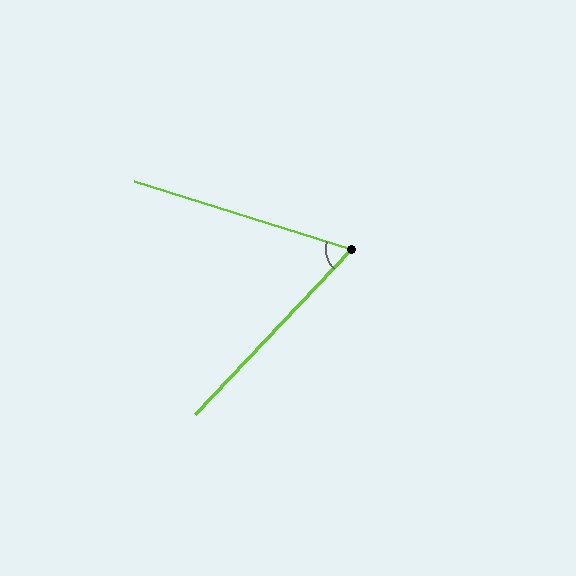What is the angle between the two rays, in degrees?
Approximately 64 degrees.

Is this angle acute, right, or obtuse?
It is acute.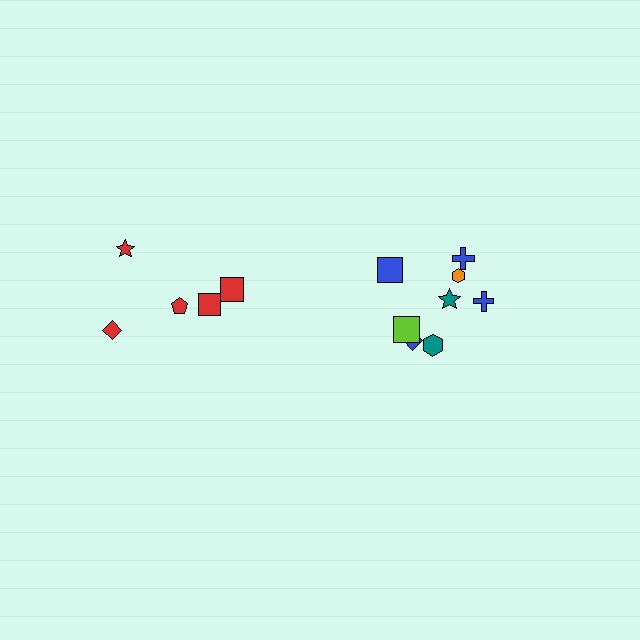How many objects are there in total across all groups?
There are 13 objects.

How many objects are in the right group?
There are 8 objects.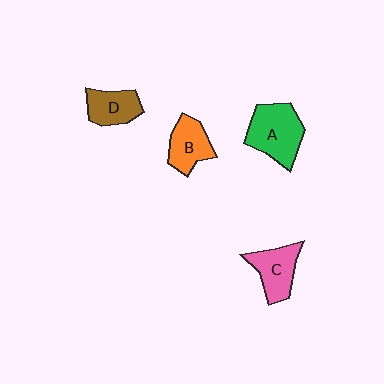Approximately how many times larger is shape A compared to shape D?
Approximately 1.6 times.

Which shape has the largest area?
Shape A (green).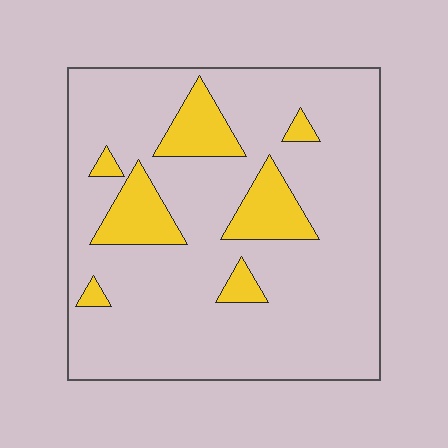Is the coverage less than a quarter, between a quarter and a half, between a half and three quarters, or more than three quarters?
Less than a quarter.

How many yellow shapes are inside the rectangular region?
7.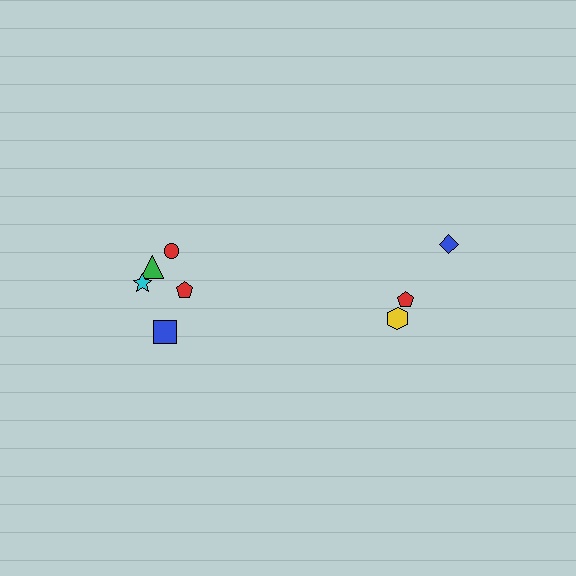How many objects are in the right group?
There are 3 objects.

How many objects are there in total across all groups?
There are 8 objects.